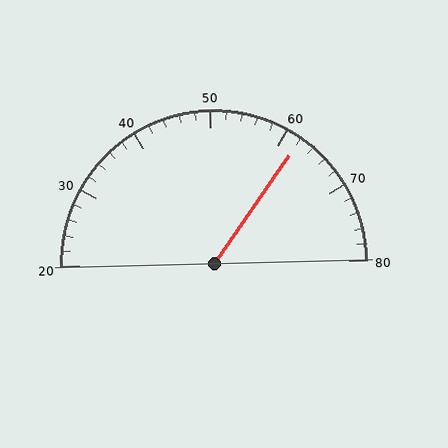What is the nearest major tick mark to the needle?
The nearest major tick mark is 60.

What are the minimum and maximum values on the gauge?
The gauge ranges from 20 to 80.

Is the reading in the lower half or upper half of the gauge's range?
The reading is in the upper half of the range (20 to 80).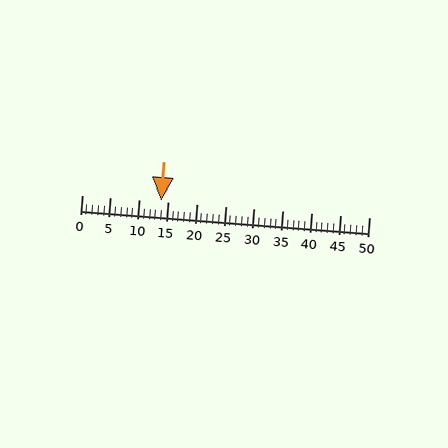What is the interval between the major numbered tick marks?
The major tick marks are spaced 5 units apart.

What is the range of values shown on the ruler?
The ruler shows values from 0 to 50.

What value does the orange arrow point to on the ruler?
The orange arrow points to approximately 14.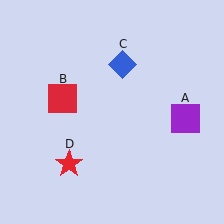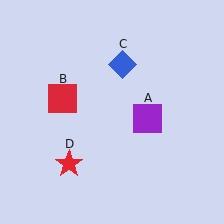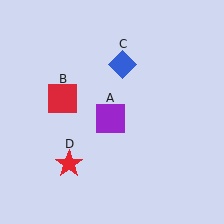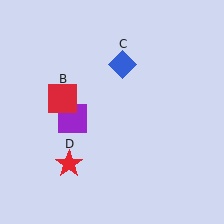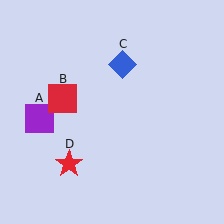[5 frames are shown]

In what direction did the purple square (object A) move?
The purple square (object A) moved left.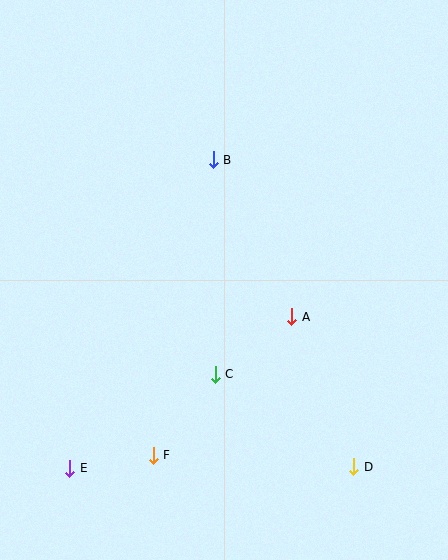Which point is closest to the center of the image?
Point A at (292, 317) is closest to the center.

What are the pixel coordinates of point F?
Point F is at (153, 455).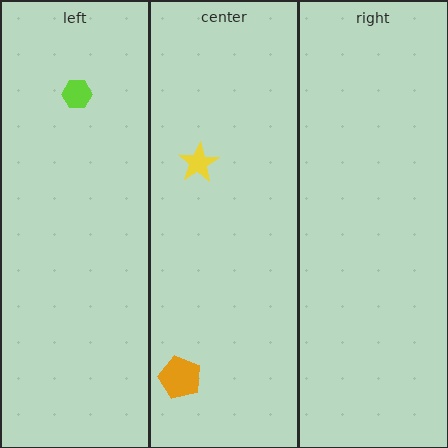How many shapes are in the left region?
1.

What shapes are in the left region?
The lime hexagon.